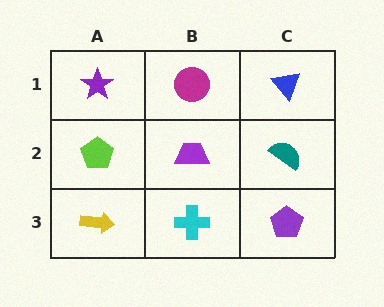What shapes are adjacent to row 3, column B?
A purple trapezoid (row 2, column B), a yellow arrow (row 3, column A), a purple pentagon (row 3, column C).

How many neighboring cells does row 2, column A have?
3.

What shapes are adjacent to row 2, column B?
A magenta circle (row 1, column B), a cyan cross (row 3, column B), a lime pentagon (row 2, column A), a teal semicircle (row 2, column C).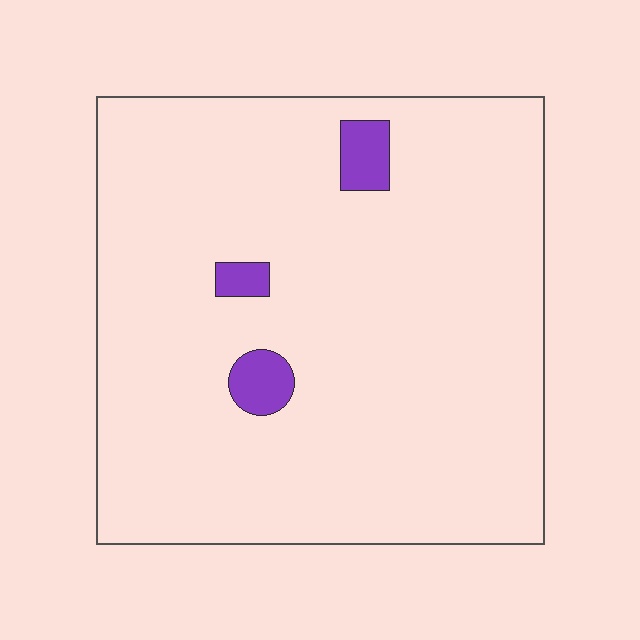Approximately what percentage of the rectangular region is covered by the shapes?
Approximately 5%.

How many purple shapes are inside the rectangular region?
3.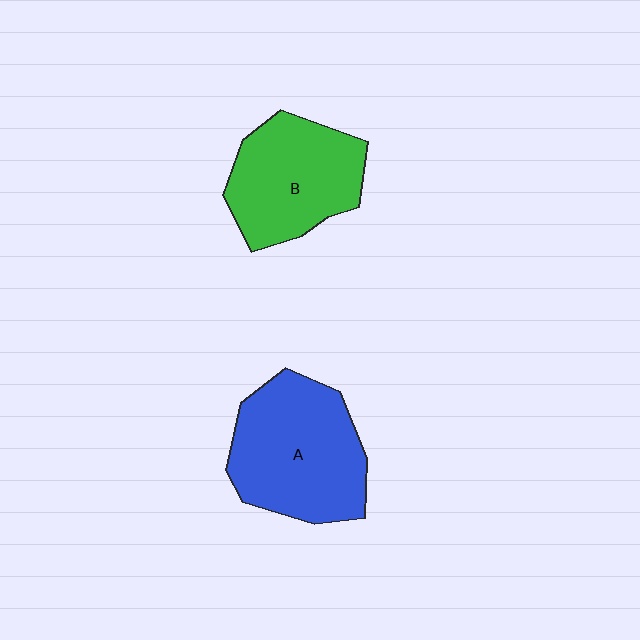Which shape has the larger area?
Shape A (blue).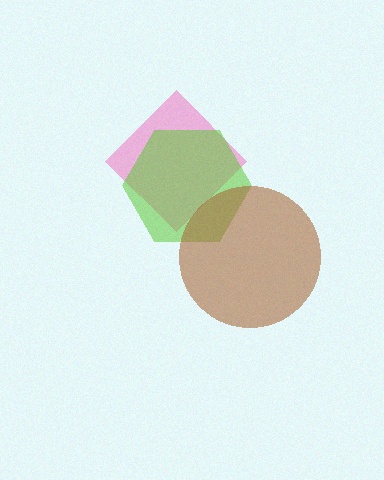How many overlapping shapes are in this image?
There are 3 overlapping shapes in the image.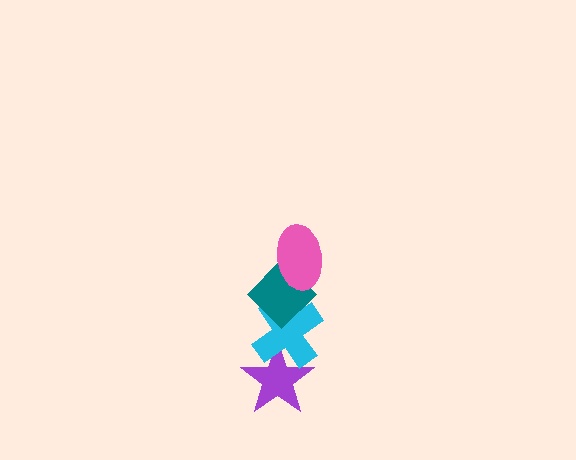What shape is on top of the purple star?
The cyan cross is on top of the purple star.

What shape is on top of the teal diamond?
The pink ellipse is on top of the teal diamond.